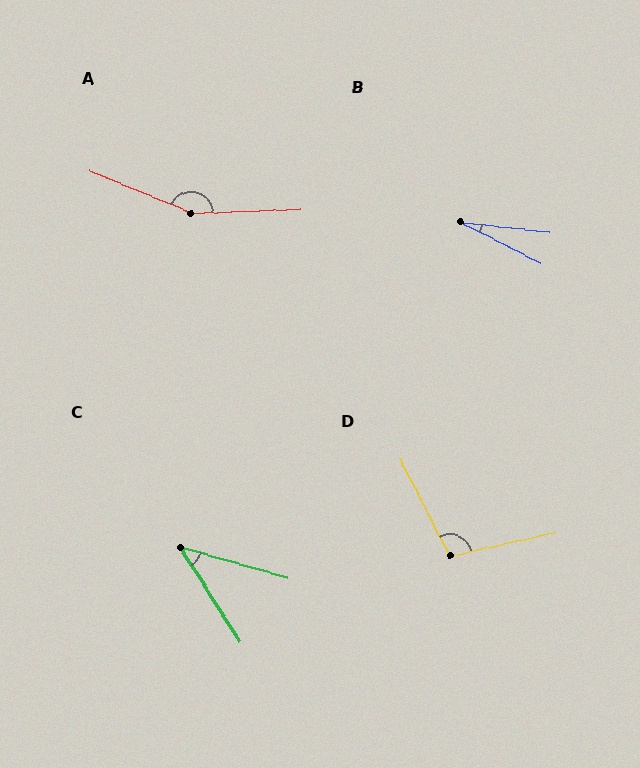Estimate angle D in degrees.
Approximately 104 degrees.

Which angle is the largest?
A, at approximately 155 degrees.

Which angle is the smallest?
B, at approximately 21 degrees.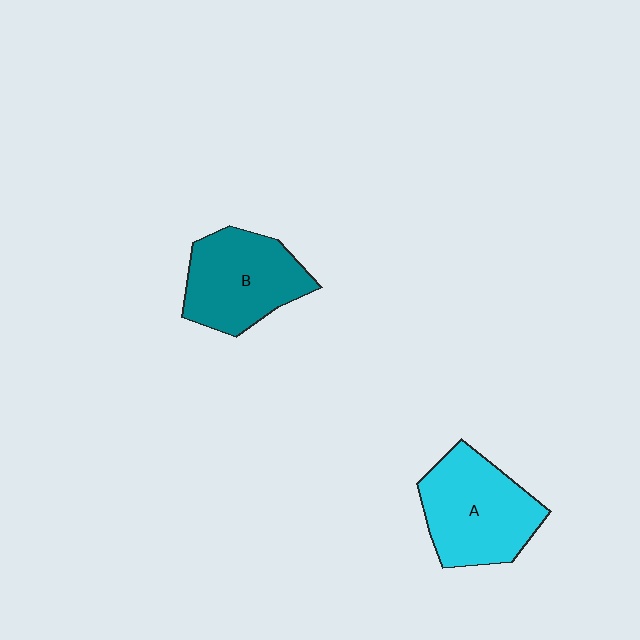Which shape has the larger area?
Shape A (cyan).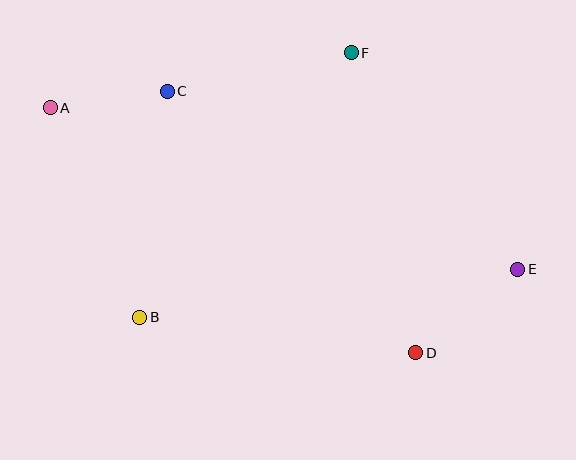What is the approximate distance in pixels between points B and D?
The distance between B and D is approximately 278 pixels.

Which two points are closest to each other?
Points A and C are closest to each other.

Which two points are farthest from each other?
Points A and E are farthest from each other.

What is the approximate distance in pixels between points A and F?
The distance between A and F is approximately 306 pixels.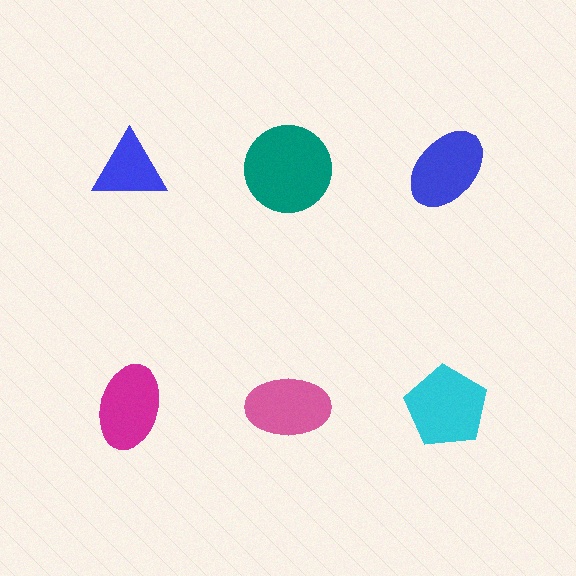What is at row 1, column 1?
A blue triangle.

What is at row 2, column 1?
A magenta ellipse.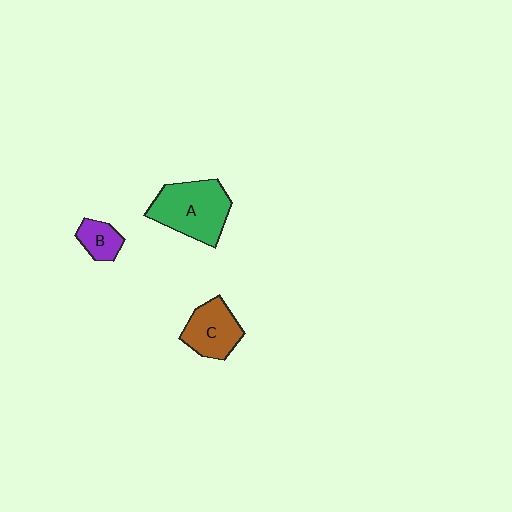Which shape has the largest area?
Shape A (green).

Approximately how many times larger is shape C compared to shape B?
Approximately 1.8 times.